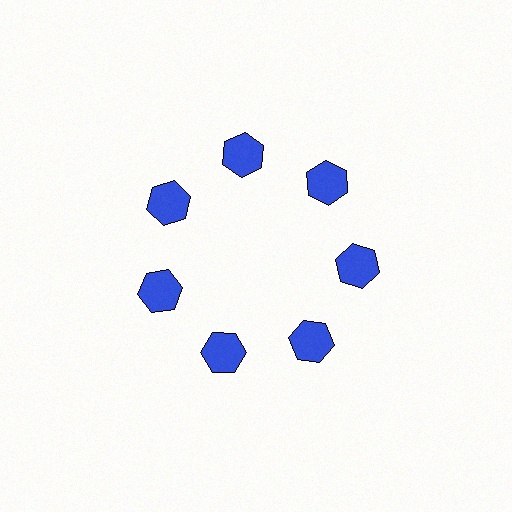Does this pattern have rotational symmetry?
Yes, this pattern has 7-fold rotational symmetry. It looks the same after rotating 51 degrees around the center.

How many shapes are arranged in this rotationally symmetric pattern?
There are 7 shapes, arranged in 7 groups of 1.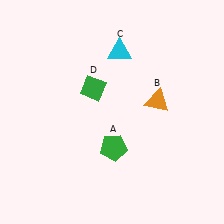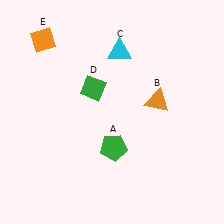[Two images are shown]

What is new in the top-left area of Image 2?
An orange diamond (E) was added in the top-left area of Image 2.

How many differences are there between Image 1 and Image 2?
There is 1 difference between the two images.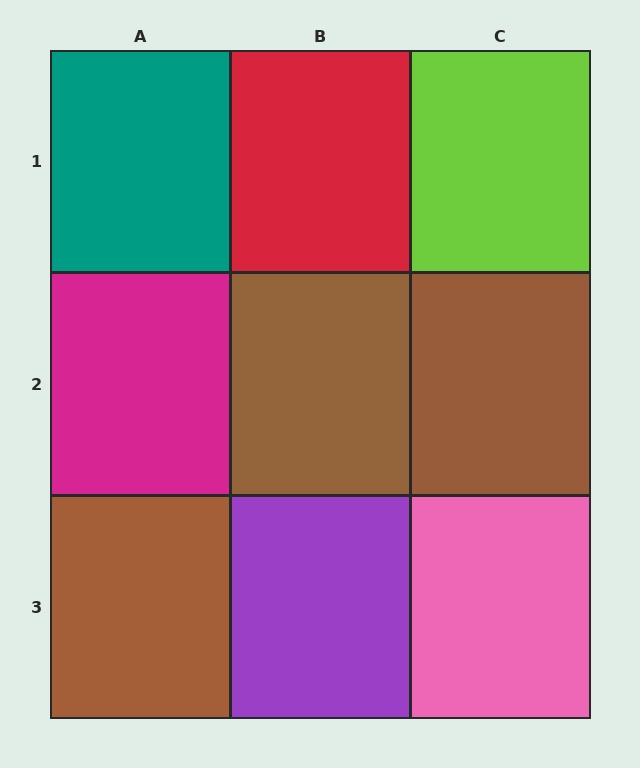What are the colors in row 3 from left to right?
Brown, purple, pink.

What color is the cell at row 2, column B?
Brown.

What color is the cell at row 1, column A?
Teal.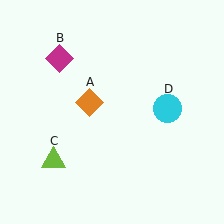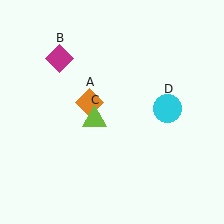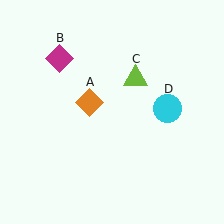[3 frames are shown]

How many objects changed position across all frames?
1 object changed position: lime triangle (object C).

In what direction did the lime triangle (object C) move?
The lime triangle (object C) moved up and to the right.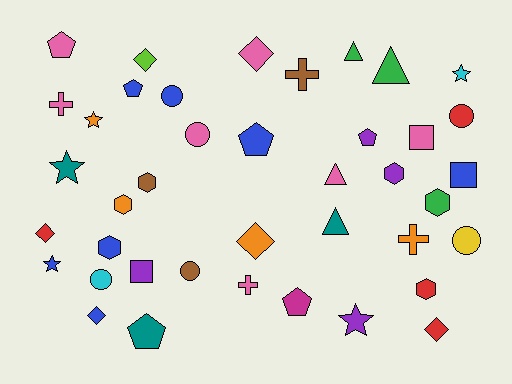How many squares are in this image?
There are 3 squares.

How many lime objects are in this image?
There is 1 lime object.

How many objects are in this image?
There are 40 objects.